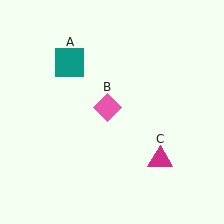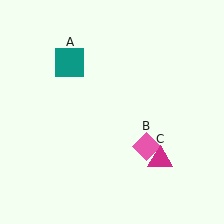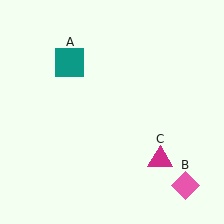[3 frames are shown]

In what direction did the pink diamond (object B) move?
The pink diamond (object B) moved down and to the right.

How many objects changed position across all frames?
1 object changed position: pink diamond (object B).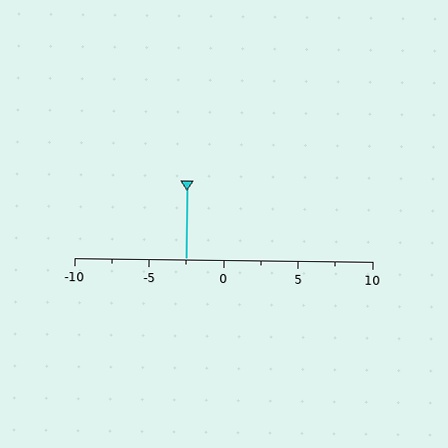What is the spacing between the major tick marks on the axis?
The major ticks are spaced 5 apart.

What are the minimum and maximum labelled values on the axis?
The axis runs from -10 to 10.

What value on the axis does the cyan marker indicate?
The marker indicates approximately -2.5.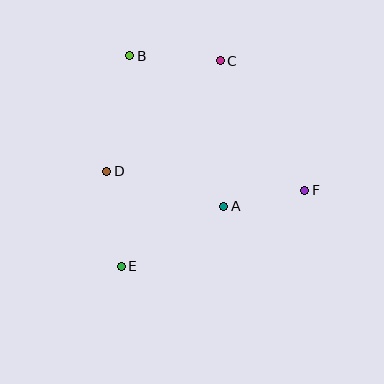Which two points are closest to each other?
Points A and F are closest to each other.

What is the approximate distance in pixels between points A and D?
The distance between A and D is approximately 122 pixels.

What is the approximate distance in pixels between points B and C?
The distance between B and C is approximately 91 pixels.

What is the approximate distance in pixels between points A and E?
The distance between A and E is approximately 119 pixels.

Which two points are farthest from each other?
Points C and E are farthest from each other.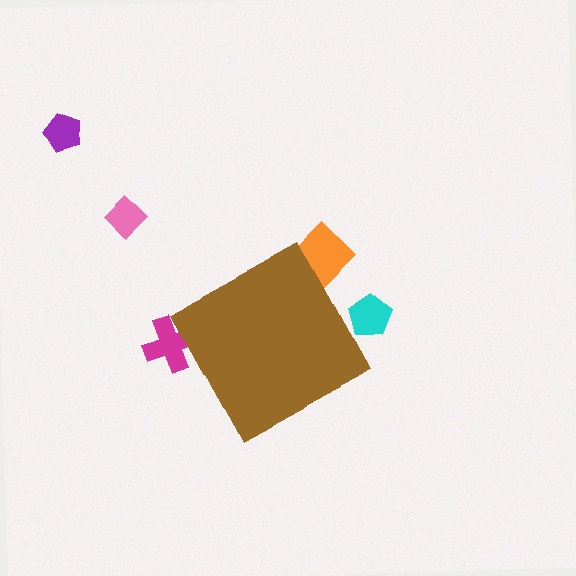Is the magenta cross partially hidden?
Yes, the magenta cross is partially hidden behind the brown diamond.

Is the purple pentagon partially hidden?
No, the purple pentagon is fully visible.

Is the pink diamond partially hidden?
No, the pink diamond is fully visible.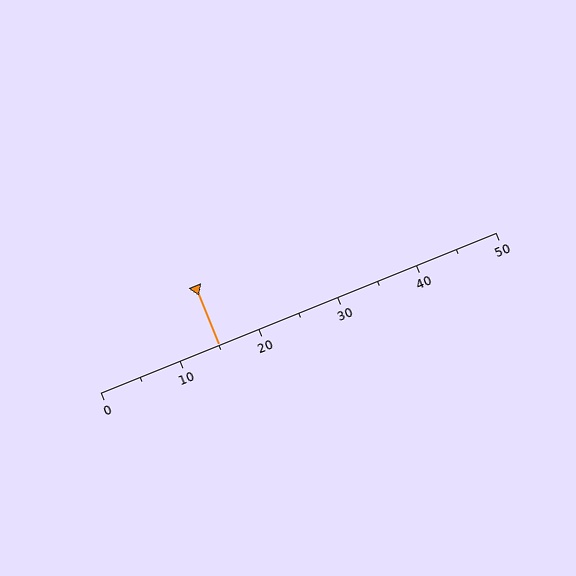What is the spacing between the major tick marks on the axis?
The major ticks are spaced 10 apart.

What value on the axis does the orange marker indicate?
The marker indicates approximately 15.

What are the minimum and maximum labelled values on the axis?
The axis runs from 0 to 50.